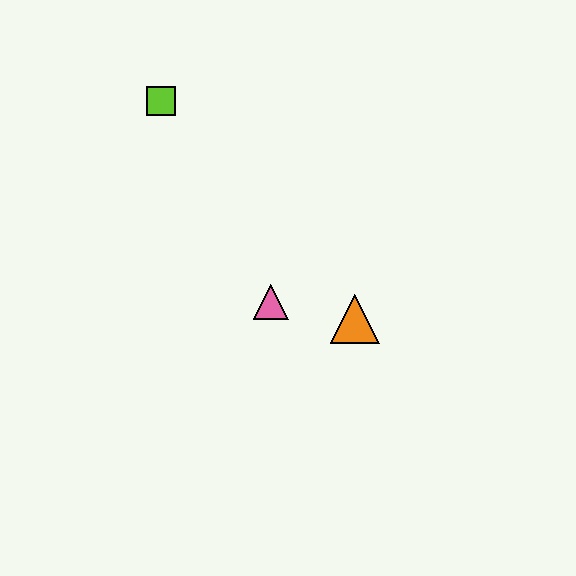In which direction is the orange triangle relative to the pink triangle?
The orange triangle is to the right of the pink triangle.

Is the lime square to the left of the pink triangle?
Yes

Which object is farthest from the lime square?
The orange triangle is farthest from the lime square.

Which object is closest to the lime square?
The pink triangle is closest to the lime square.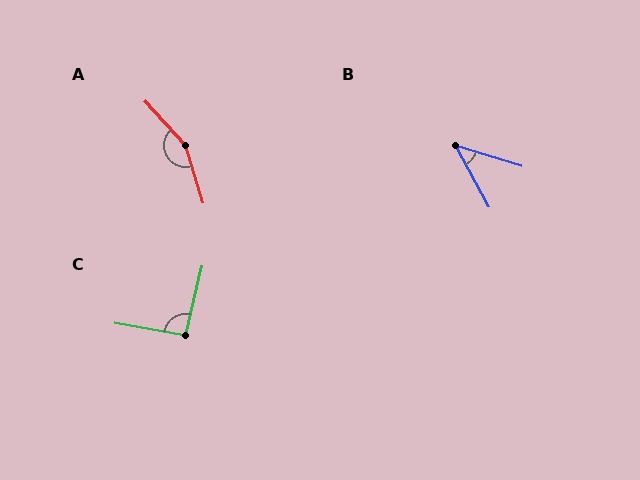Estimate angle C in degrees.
Approximately 94 degrees.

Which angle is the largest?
A, at approximately 155 degrees.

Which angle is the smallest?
B, at approximately 44 degrees.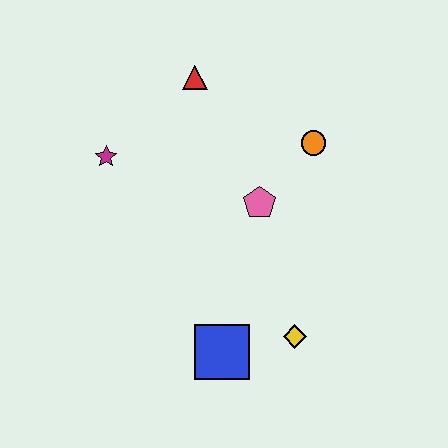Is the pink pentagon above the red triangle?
No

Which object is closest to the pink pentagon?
The orange circle is closest to the pink pentagon.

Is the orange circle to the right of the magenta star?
Yes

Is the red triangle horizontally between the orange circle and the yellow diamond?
No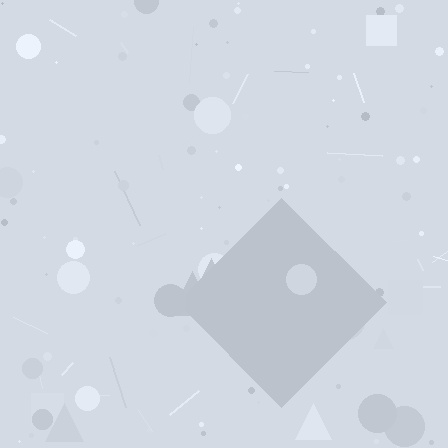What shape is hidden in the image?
A diamond is hidden in the image.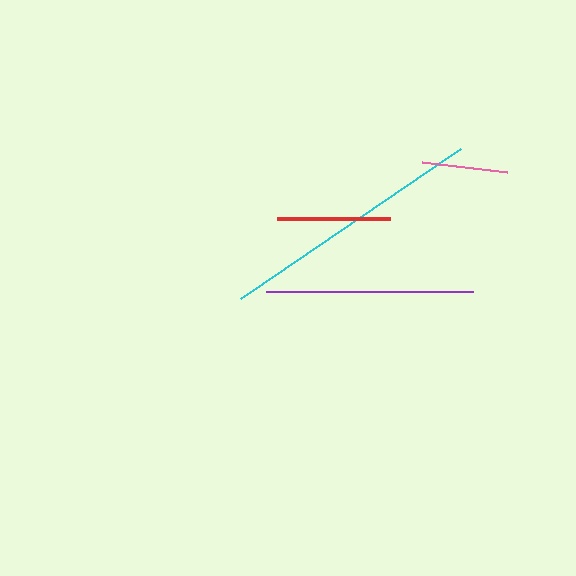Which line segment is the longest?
The cyan line is the longest at approximately 267 pixels.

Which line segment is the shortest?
The pink line is the shortest at approximately 85 pixels.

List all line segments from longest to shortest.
From longest to shortest: cyan, purple, red, pink.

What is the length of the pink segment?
The pink segment is approximately 85 pixels long.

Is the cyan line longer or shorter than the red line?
The cyan line is longer than the red line.